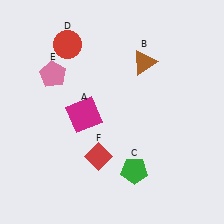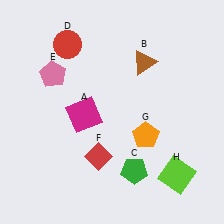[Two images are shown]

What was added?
An orange pentagon (G), a lime square (H) were added in Image 2.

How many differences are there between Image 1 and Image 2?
There are 2 differences between the two images.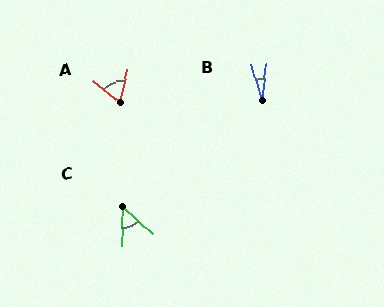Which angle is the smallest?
B, at approximately 23 degrees.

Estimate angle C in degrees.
Approximately 49 degrees.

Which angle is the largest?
A, at approximately 65 degrees.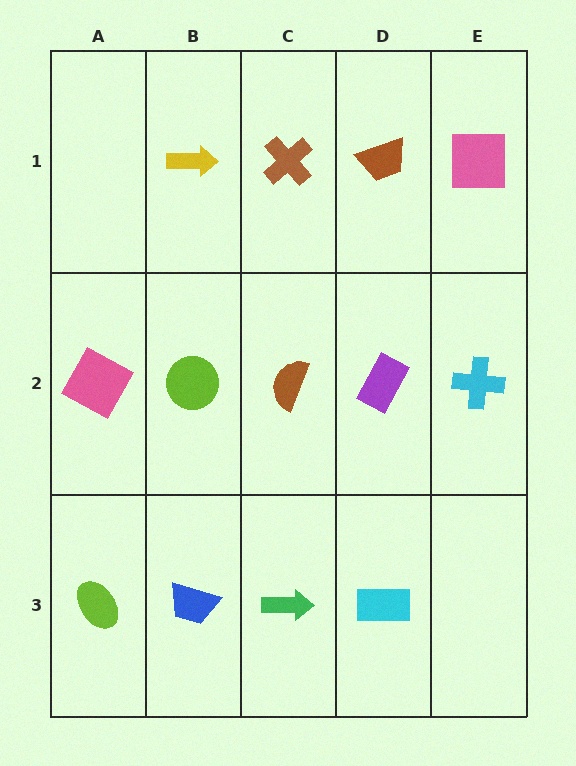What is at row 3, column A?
A lime ellipse.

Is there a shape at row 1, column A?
No, that cell is empty.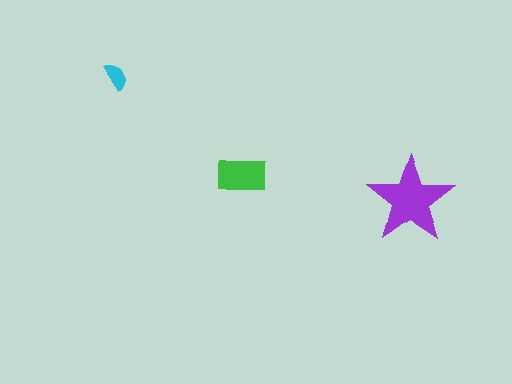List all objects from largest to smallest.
The purple star, the green rectangle, the cyan semicircle.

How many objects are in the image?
There are 3 objects in the image.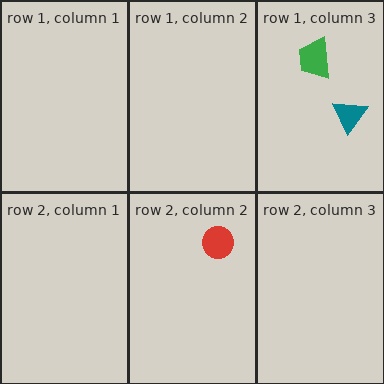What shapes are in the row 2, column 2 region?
The red circle.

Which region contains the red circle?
The row 2, column 2 region.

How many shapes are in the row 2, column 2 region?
1.